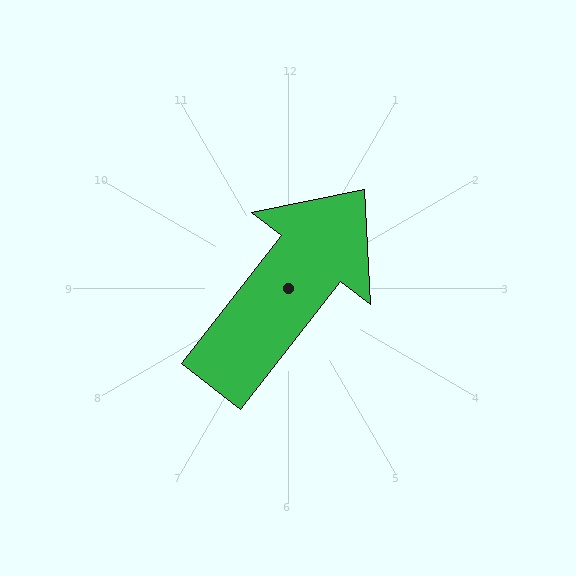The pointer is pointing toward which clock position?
Roughly 1 o'clock.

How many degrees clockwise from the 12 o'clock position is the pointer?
Approximately 38 degrees.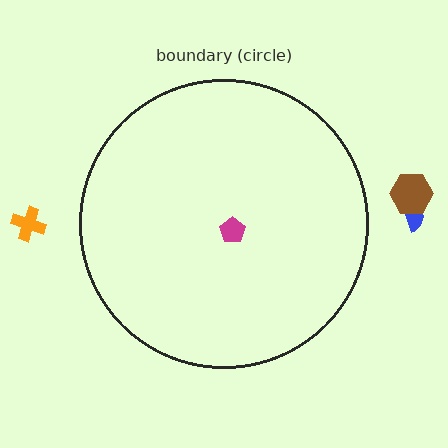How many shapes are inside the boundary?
1 inside, 3 outside.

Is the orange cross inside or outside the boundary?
Outside.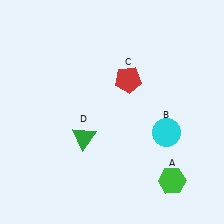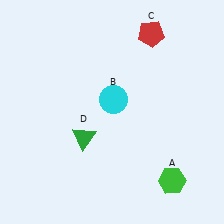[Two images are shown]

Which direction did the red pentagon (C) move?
The red pentagon (C) moved up.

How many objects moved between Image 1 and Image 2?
2 objects moved between the two images.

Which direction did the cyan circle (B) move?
The cyan circle (B) moved left.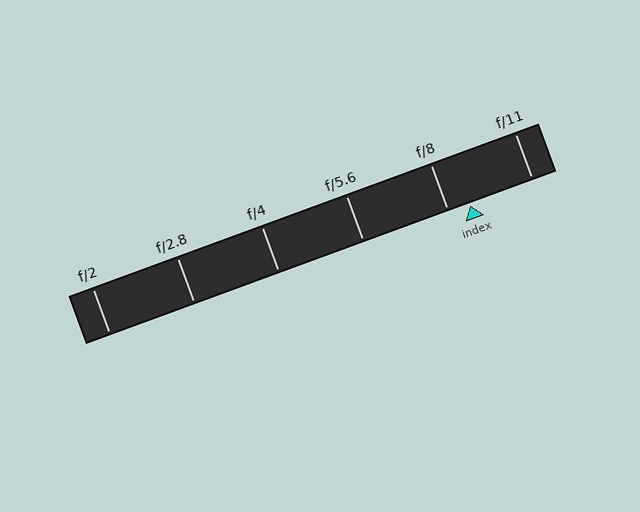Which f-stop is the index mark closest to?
The index mark is closest to f/8.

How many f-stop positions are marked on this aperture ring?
There are 6 f-stop positions marked.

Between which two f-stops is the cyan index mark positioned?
The index mark is between f/8 and f/11.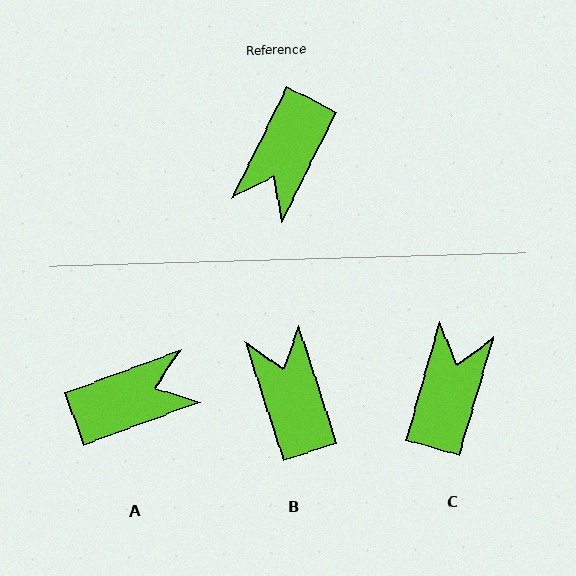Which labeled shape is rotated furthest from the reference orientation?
C, about 169 degrees away.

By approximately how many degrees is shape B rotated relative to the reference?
Approximately 136 degrees clockwise.